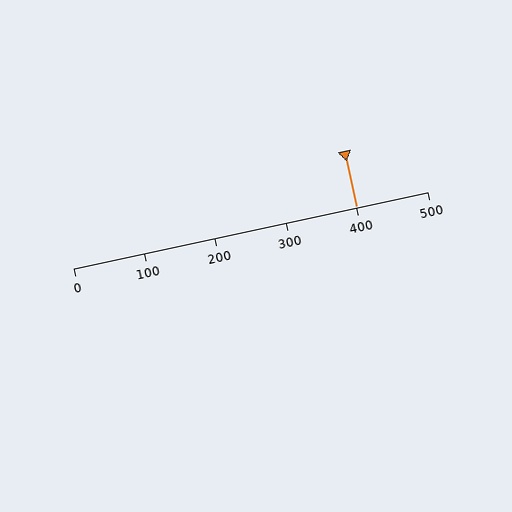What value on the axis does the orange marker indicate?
The marker indicates approximately 400.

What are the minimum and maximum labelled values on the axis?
The axis runs from 0 to 500.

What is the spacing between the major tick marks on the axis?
The major ticks are spaced 100 apart.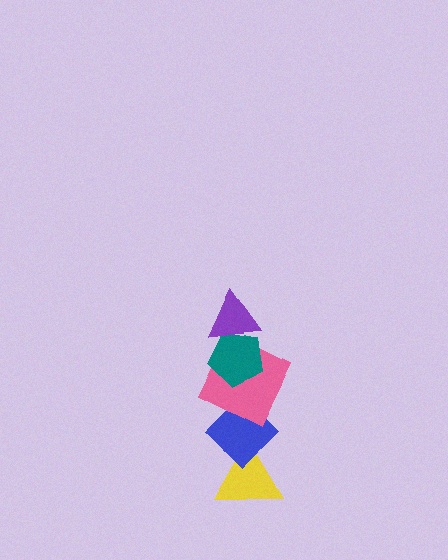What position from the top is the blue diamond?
The blue diamond is 4th from the top.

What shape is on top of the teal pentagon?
The purple triangle is on top of the teal pentagon.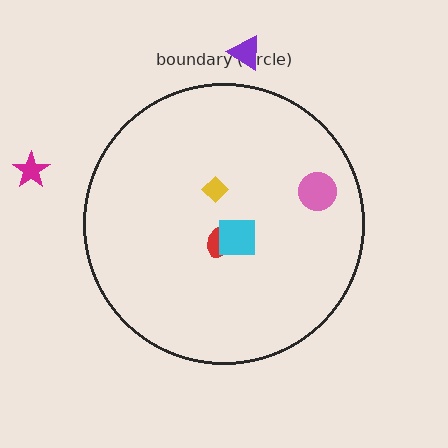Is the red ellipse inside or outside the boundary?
Inside.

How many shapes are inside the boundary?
4 inside, 2 outside.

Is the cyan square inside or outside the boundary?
Inside.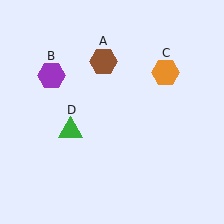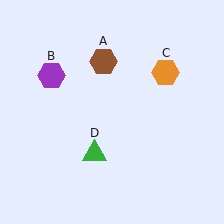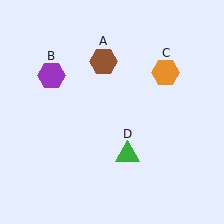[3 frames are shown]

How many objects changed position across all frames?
1 object changed position: green triangle (object D).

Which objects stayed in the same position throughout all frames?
Brown hexagon (object A) and purple hexagon (object B) and orange hexagon (object C) remained stationary.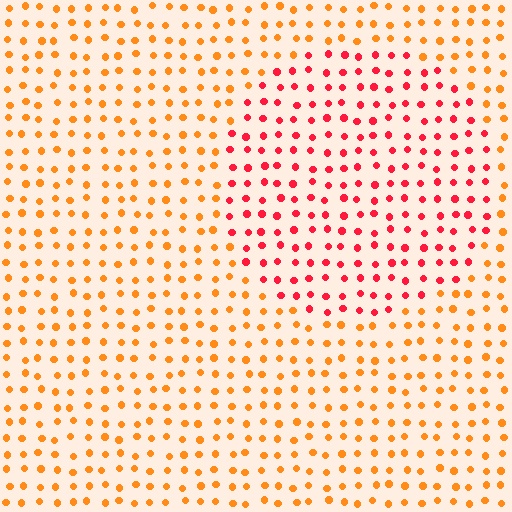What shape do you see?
I see a circle.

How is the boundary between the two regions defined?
The boundary is defined purely by a slight shift in hue (about 39 degrees). Spacing, size, and orientation are identical on both sides.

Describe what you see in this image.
The image is filled with small orange elements in a uniform arrangement. A circle-shaped region is visible where the elements are tinted to a slightly different hue, forming a subtle color boundary.